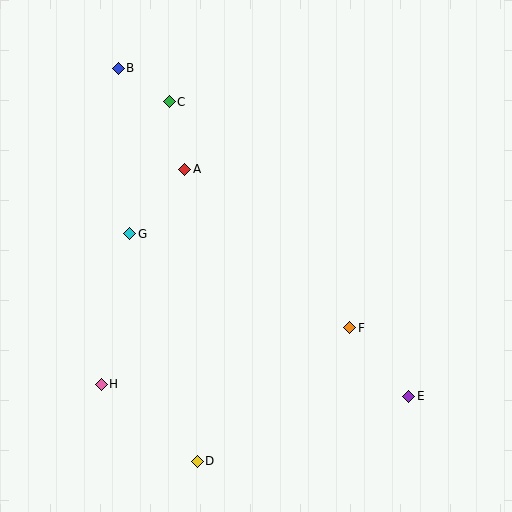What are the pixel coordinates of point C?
Point C is at (169, 102).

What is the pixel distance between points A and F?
The distance between A and F is 229 pixels.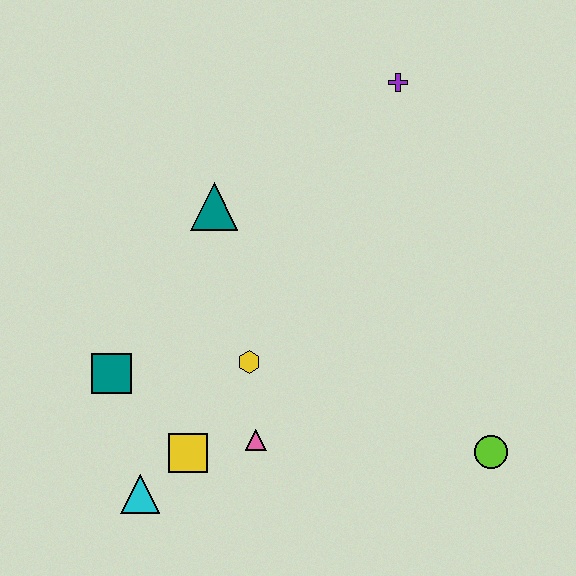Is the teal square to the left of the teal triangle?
Yes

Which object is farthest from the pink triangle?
The purple cross is farthest from the pink triangle.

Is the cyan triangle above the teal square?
No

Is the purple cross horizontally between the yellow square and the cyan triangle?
No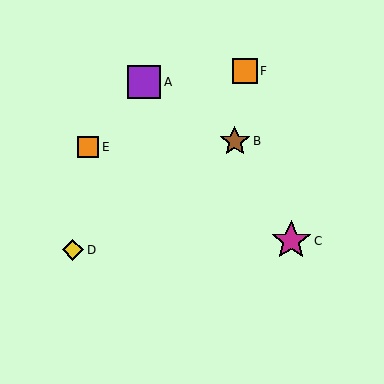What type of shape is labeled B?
Shape B is a brown star.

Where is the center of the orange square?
The center of the orange square is at (88, 147).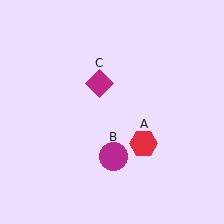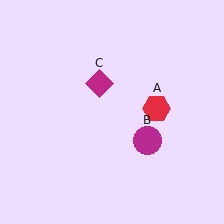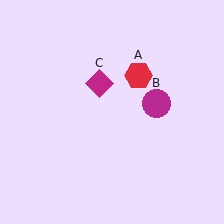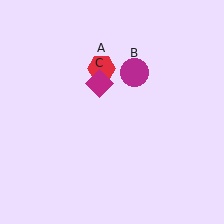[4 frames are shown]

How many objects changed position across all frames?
2 objects changed position: red hexagon (object A), magenta circle (object B).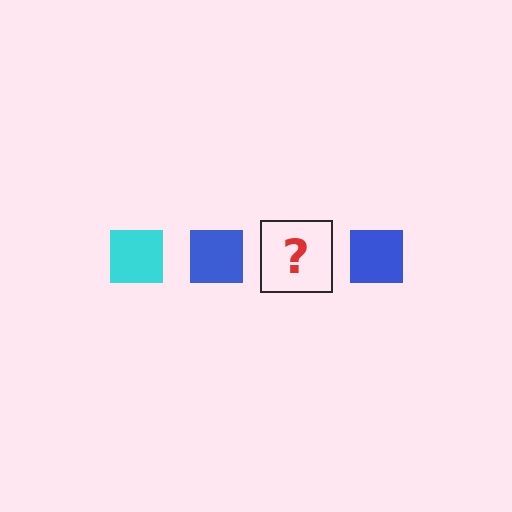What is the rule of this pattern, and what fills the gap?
The rule is that the pattern cycles through cyan, blue squares. The gap should be filled with a cyan square.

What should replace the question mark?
The question mark should be replaced with a cyan square.